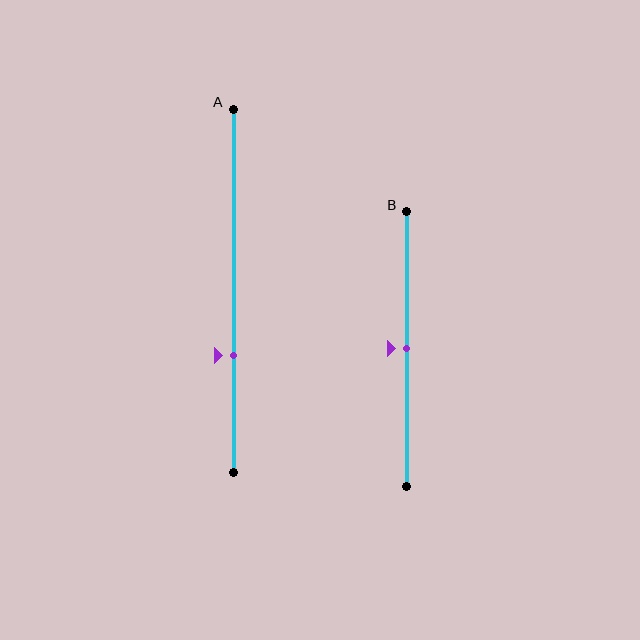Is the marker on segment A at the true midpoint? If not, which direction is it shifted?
No, the marker on segment A is shifted downward by about 18% of the segment length.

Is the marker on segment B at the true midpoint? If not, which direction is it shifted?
Yes, the marker on segment B is at the true midpoint.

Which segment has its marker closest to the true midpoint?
Segment B has its marker closest to the true midpoint.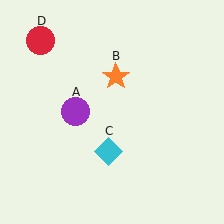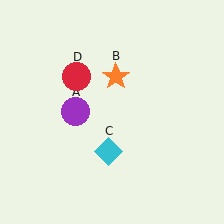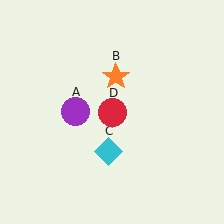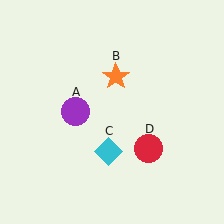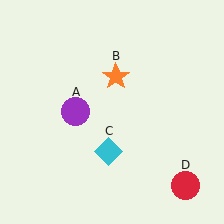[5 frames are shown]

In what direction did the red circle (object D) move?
The red circle (object D) moved down and to the right.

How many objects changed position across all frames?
1 object changed position: red circle (object D).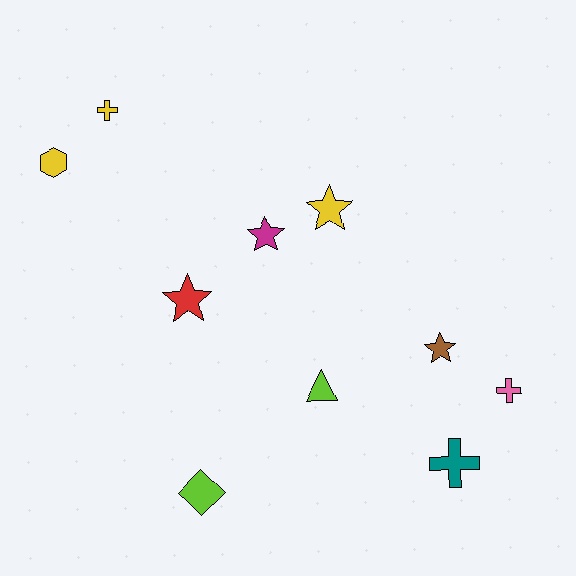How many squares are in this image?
There are no squares.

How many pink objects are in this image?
There is 1 pink object.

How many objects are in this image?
There are 10 objects.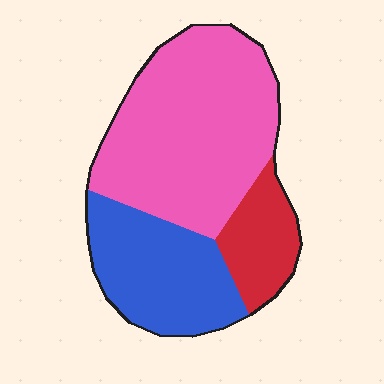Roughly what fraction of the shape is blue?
Blue covers 30% of the shape.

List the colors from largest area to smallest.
From largest to smallest: pink, blue, red.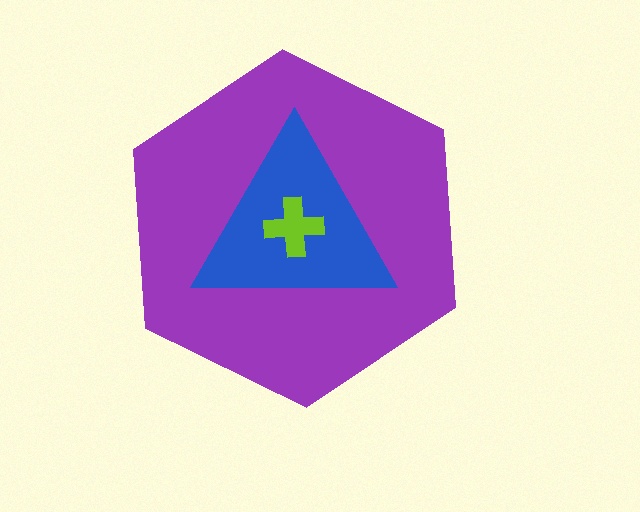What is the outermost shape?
The purple hexagon.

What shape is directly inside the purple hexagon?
The blue triangle.